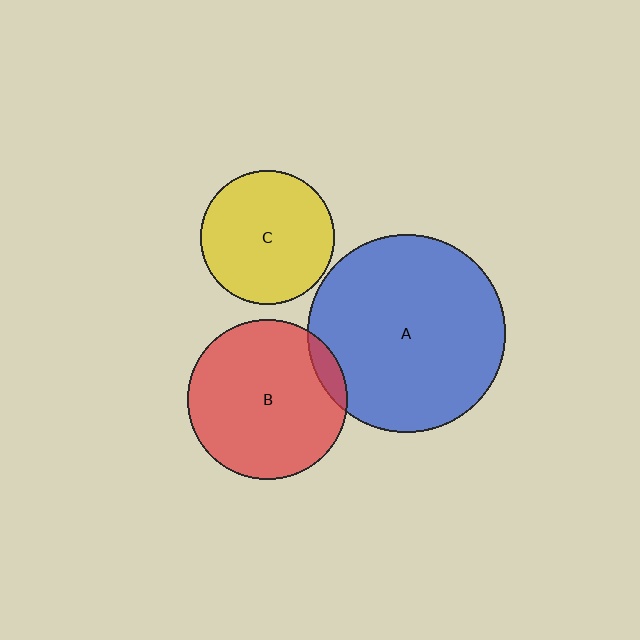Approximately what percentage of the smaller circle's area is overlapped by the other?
Approximately 10%.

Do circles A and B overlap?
Yes.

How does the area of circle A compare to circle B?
Approximately 1.5 times.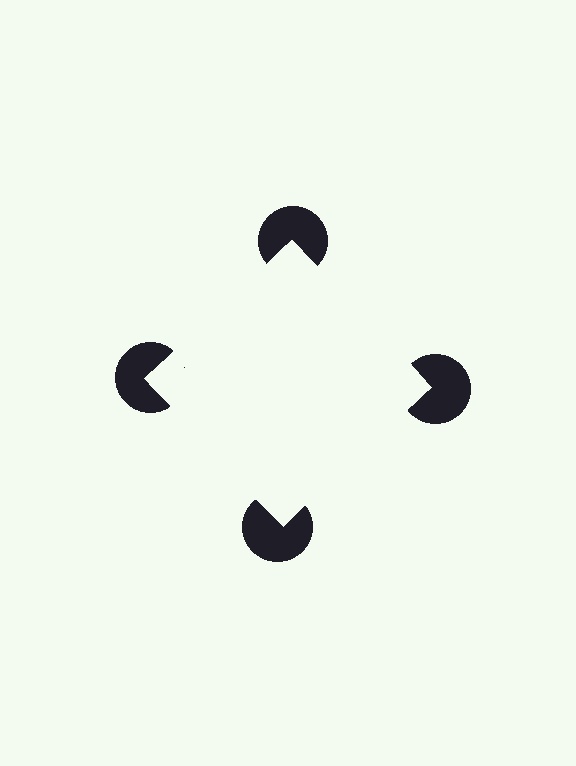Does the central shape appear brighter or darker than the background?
It typically appears slightly brighter than the background, even though no actual brightness change is drawn.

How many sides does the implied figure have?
4 sides.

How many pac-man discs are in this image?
There are 4 — one at each vertex of the illusory square.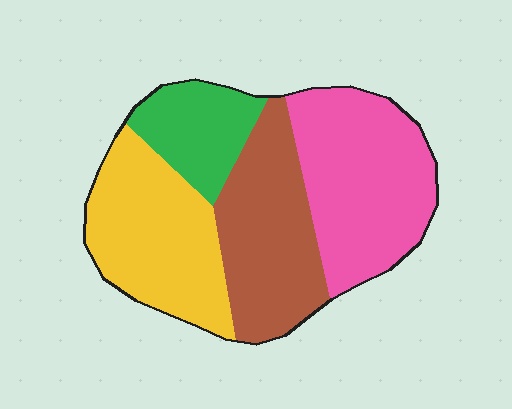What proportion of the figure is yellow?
Yellow covers around 30% of the figure.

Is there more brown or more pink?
Pink.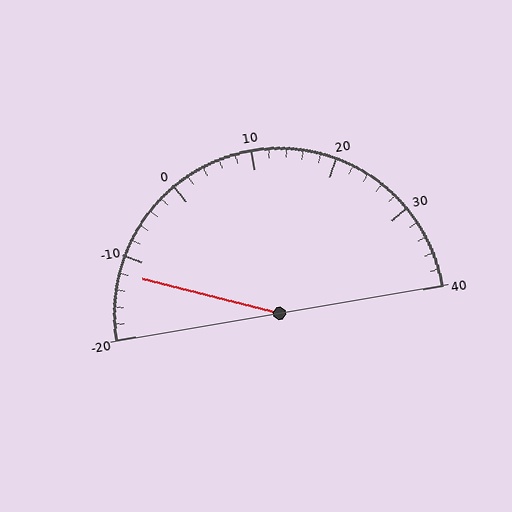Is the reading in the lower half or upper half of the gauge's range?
The reading is in the lower half of the range (-20 to 40).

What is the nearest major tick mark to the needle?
The nearest major tick mark is -10.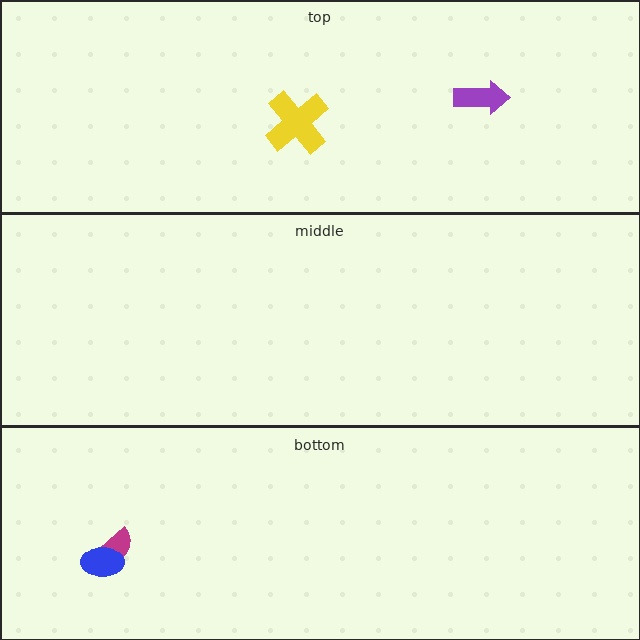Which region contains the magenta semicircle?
The bottom region.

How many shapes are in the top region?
2.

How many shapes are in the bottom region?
2.